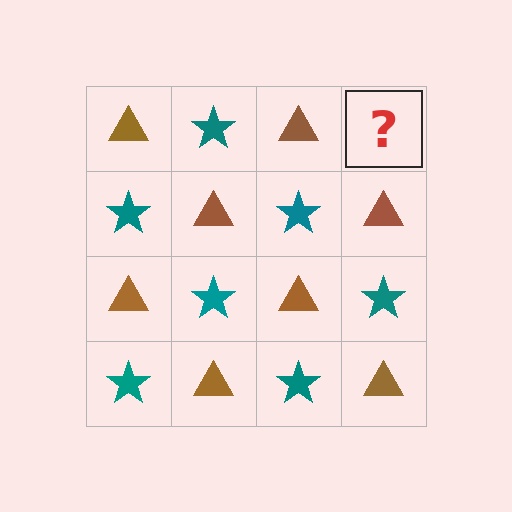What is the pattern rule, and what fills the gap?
The rule is that it alternates brown triangle and teal star in a checkerboard pattern. The gap should be filled with a teal star.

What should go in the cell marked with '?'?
The missing cell should contain a teal star.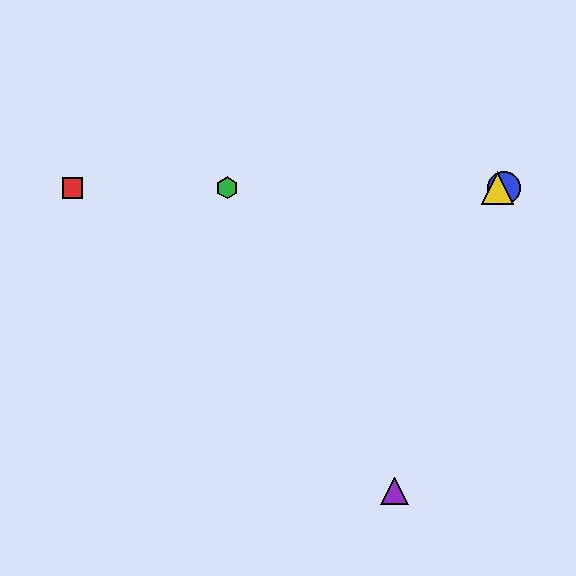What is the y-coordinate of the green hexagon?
The green hexagon is at y≈188.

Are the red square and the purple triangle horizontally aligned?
No, the red square is at y≈188 and the purple triangle is at y≈491.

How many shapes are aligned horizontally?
4 shapes (the red square, the blue circle, the green hexagon, the yellow triangle) are aligned horizontally.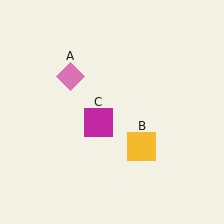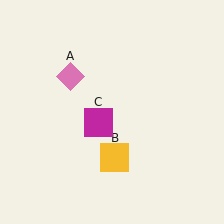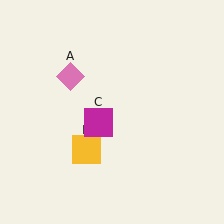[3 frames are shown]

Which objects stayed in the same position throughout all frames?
Pink diamond (object A) and magenta square (object C) remained stationary.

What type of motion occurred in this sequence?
The yellow square (object B) rotated clockwise around the center of the scene.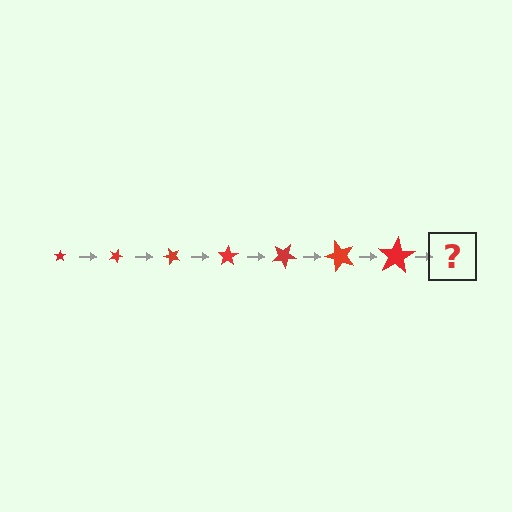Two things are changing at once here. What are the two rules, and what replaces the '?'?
The two rules are that the star grows larger each step and it rotates 25 degrees each step. The '?' should be a star, larger than the previous one and rotated 175 degrees from the start.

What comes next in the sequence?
The next element should be a star, larger than the previous one and rotated 175 degrees from the start.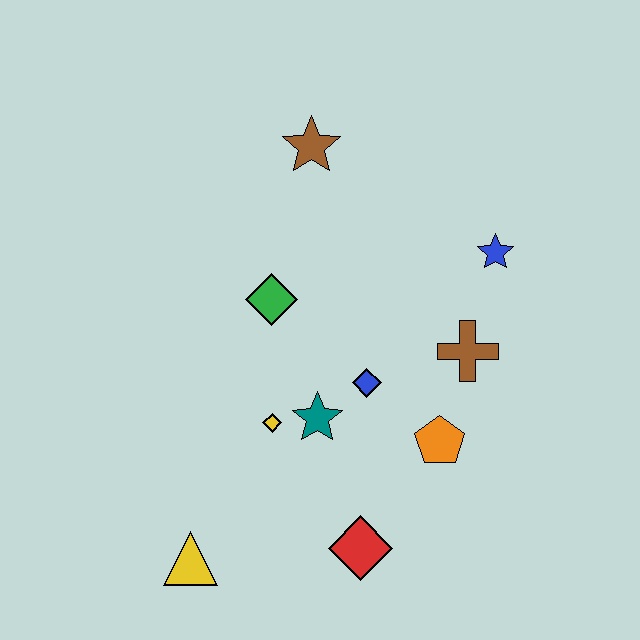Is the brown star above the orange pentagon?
Yes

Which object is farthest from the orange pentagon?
The brown star is farthest from the orange pentagon.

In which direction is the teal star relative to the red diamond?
The teal star is above the red diamond.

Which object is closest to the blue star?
The brown cross is closest to the blue star.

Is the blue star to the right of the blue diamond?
Yes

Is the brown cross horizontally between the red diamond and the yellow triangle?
No